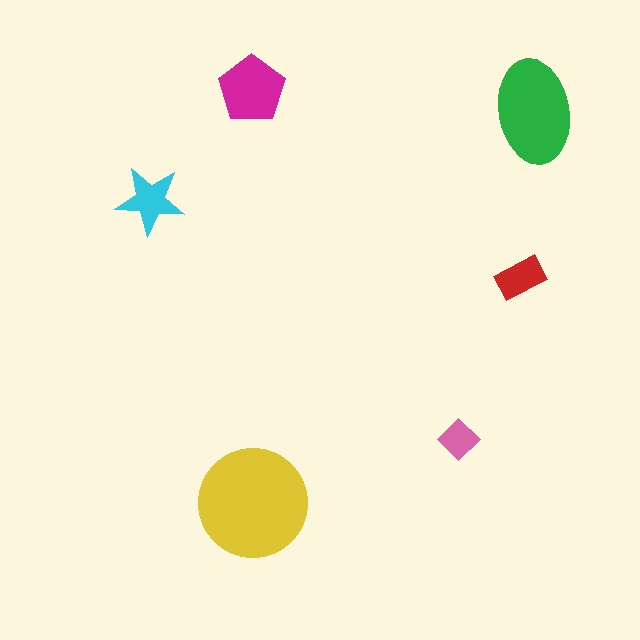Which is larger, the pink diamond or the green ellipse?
The green ellipse.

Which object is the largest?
The yellow circle.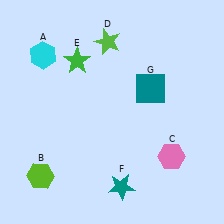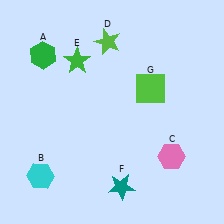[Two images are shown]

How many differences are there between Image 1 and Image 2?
There are 3 differences between the two images.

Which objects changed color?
A changed from cyan to green. B changed from lime to cyan. G changed from teal to lime.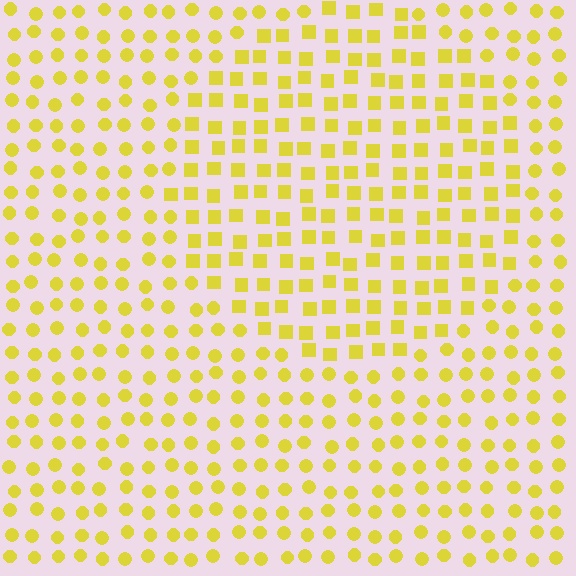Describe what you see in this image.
The image is filled with small yellow elements arranged in a uniform grid. A circle-shaped region contains squares, while the surrounding area contains circles. The boundary is defined purely by the change in element shape.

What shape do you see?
I see a circle.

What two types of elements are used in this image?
The image uses squares inside the circle region and circles outside it.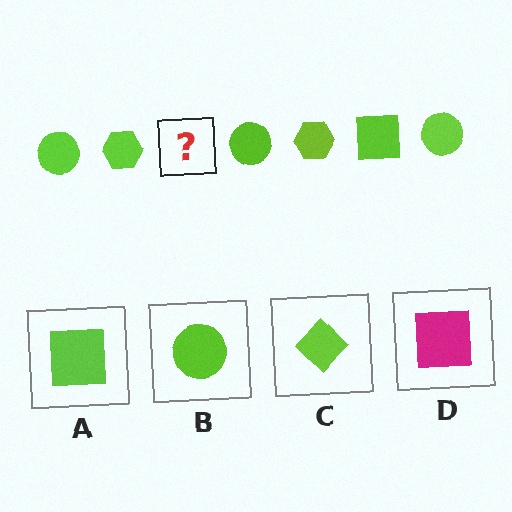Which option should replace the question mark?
Option A.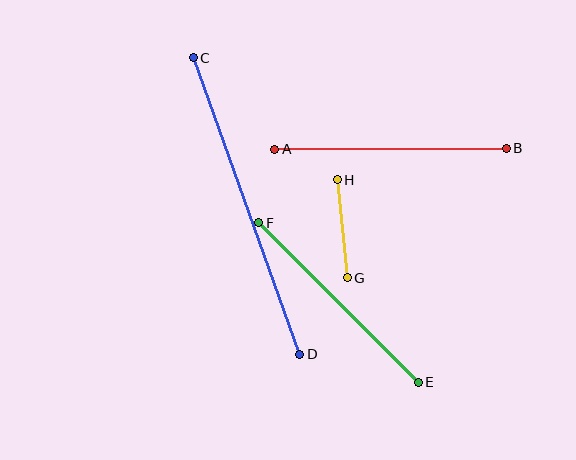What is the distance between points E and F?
The distance is approximately 226 pixels.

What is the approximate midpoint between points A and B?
The midpoint is at approximately (390, 149) pixels.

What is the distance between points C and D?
The distance is approximately 315 pixels.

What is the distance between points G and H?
The distance is approximately 99 pixels.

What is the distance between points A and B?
The distance is approximately 231 pixels.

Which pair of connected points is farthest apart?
Points C and D are farthest apart.